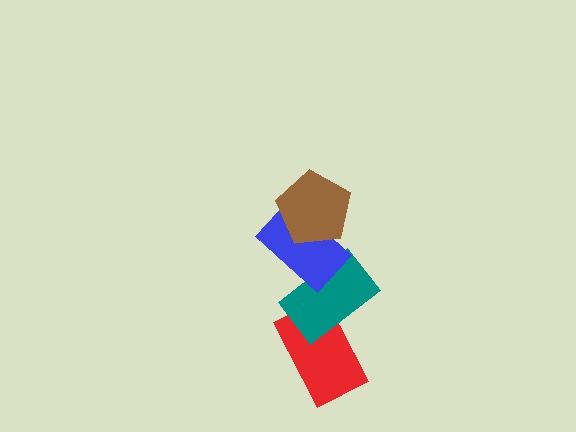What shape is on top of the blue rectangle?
The brown pentagon is on top of the blue rectangle.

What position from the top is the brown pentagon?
The brown pentagon is 1st from the top.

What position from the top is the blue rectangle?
The blue rectangle is 2nd from the top.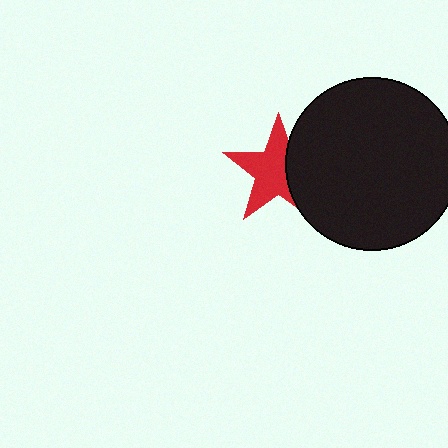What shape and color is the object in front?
The object in front is a black circle.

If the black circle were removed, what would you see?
You would see the complete red star.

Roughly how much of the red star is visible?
Most of it is visible (roughly 66%).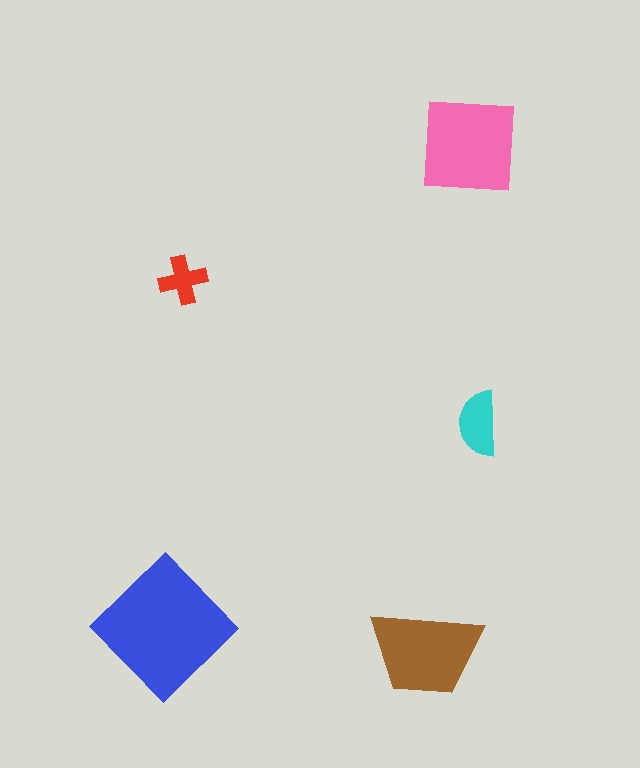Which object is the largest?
The blue diamond.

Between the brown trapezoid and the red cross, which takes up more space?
The brown trapezoid.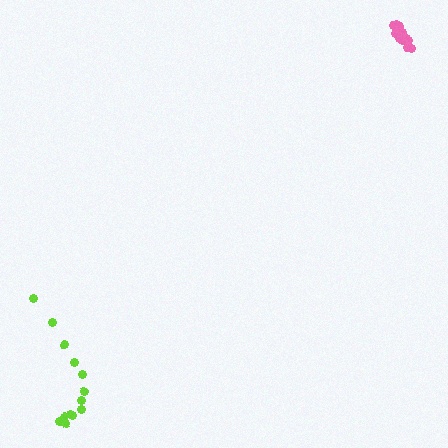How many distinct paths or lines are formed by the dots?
There are 2 distinct paths.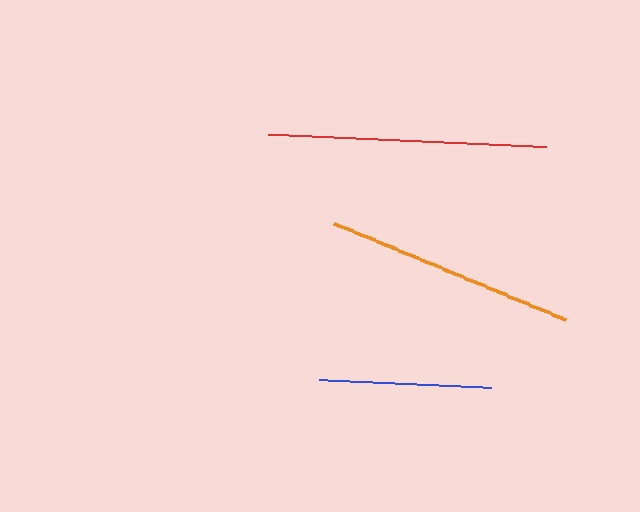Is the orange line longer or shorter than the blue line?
The orange line is longer than the blue line.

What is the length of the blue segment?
The blue segment is approximately 173 pixels long.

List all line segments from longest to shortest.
From longest to shortest: red, orange, blue.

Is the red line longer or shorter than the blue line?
The red line is longer than the blue line.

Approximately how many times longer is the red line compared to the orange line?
The red line is approximately 1.1 times the length of the orange line.